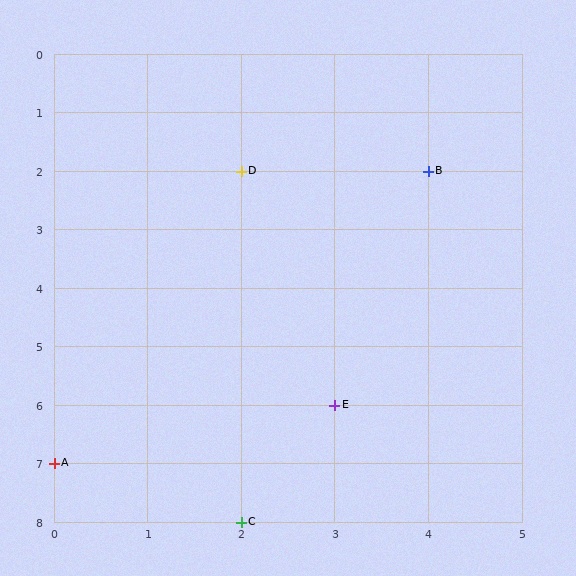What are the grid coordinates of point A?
Point A is at grid coordinates (0, 7).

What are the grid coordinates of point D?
Point D is at grid coordinates (2, 2).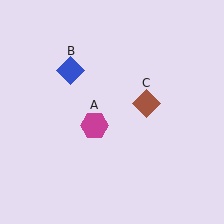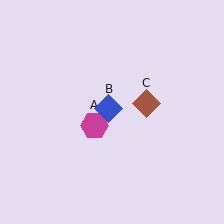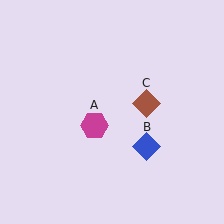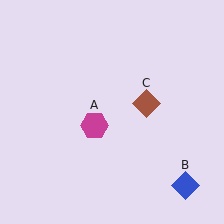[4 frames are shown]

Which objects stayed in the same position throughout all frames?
Magenta hexagon (object A) and brown diamond (object C) remained stationary.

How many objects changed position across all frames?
1 object changed position: blue diamond (object B).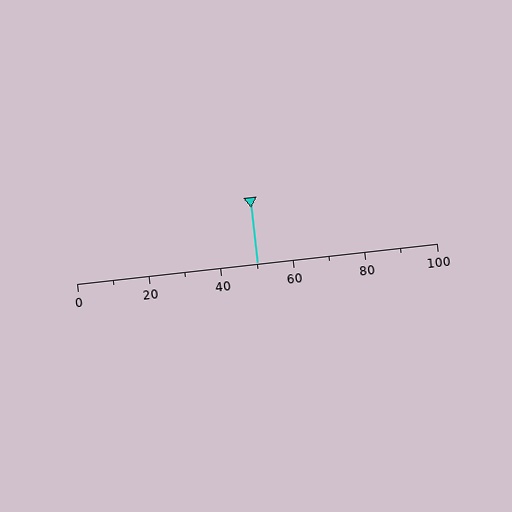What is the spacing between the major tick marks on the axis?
The major ticks are spaced 20 apart.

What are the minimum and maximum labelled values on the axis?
The axis runs from 0 to 100.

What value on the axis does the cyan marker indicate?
The marker indicates approximately 50.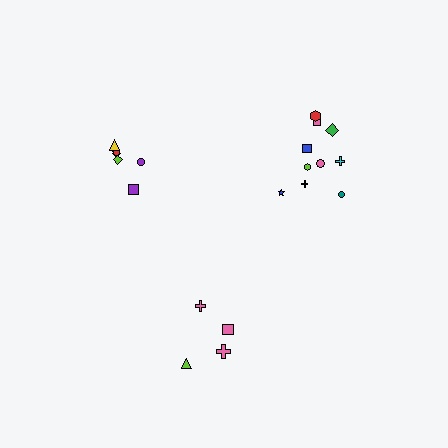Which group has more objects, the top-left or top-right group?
The top-right group.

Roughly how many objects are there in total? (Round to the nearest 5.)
Roughly 20 objects in total.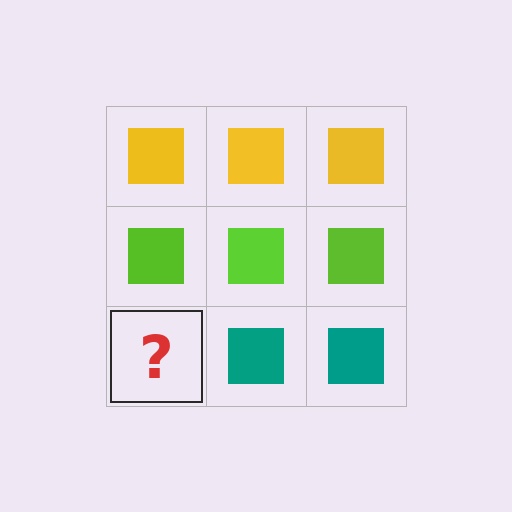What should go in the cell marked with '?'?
The missing cell should contain a teal square.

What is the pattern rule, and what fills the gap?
The rule is that each row has a consistent color. The gap should be filled with a teal square.